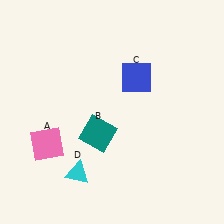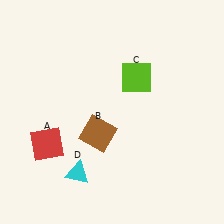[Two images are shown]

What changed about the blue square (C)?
In Image 1, C is blue. In Image 2, it changed to lime.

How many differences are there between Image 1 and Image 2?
There are 3 differences between the two images.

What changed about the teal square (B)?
In Image 1, B is teal. In Image 2, it changed to brown.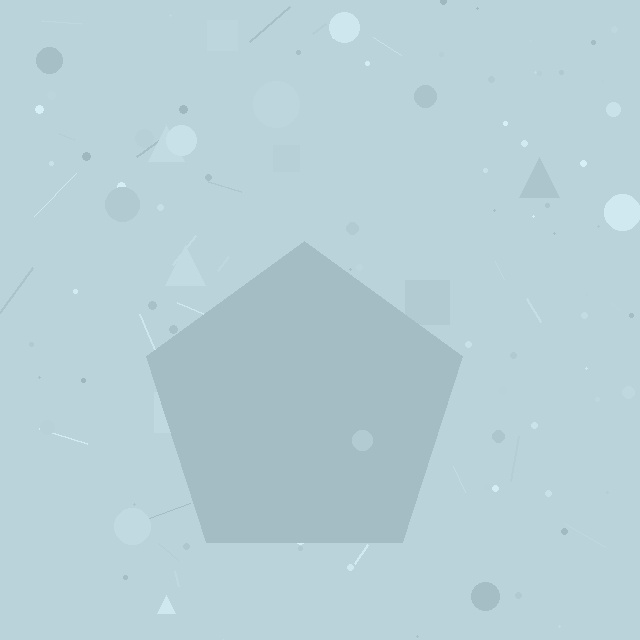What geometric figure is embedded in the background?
A pentagon is embedded in the background.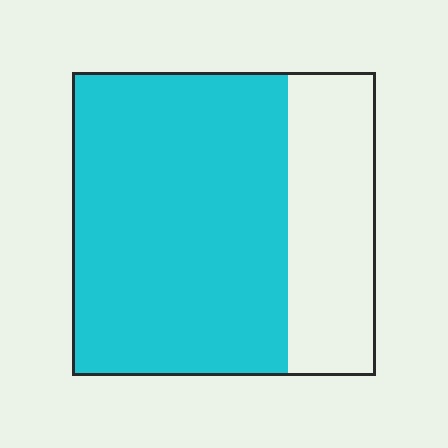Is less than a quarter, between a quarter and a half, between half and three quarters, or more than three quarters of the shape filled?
Between half and three quarters.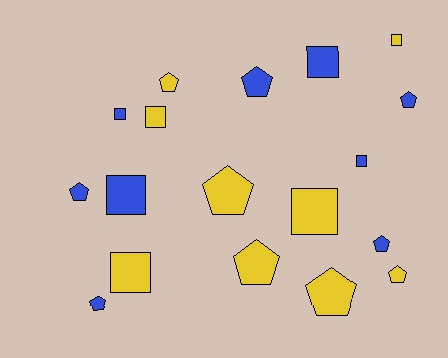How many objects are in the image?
There are 18 objects.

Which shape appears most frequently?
Pentagon, with 10 objects.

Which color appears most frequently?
Blue, with 9 objects.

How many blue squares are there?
There are 4 blue squares.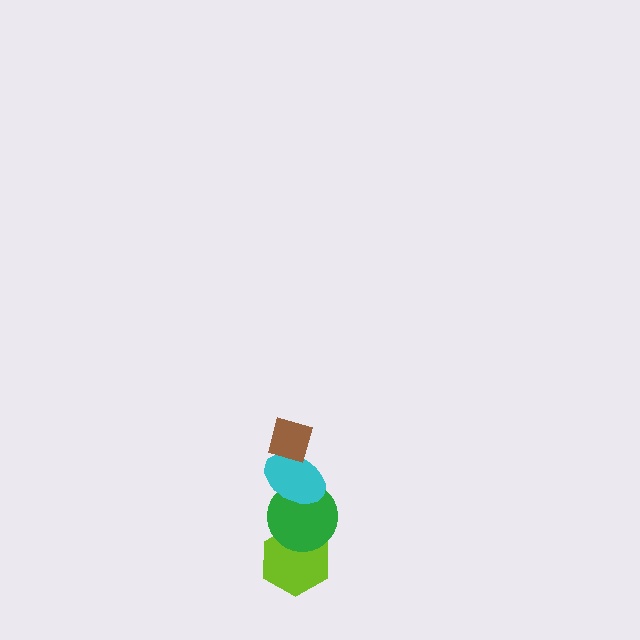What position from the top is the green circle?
The green circle is 3rd from the top.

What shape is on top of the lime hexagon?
The green circle is on top of the lime hexagon.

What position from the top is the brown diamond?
The brown diamond is 1st from the top.